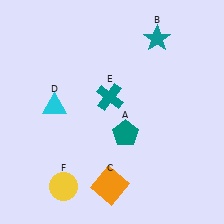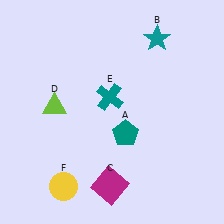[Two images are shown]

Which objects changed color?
C changed from orange to magenta. D changed from cyan to lime.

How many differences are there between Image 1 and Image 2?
There are 2 differences between the two images.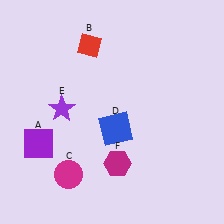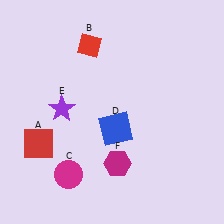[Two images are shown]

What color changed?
The square (A) changed from purple in Image 1 to red in Image 2.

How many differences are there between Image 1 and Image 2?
There is 1 difference between the two images.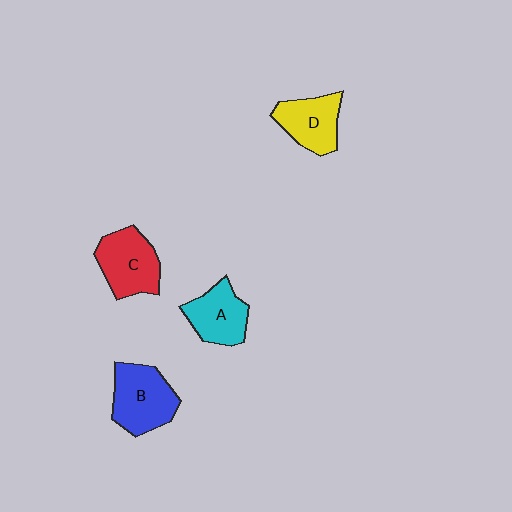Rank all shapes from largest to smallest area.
From largest to smallest: B (blue), C (red), A (cyan), D (yellow).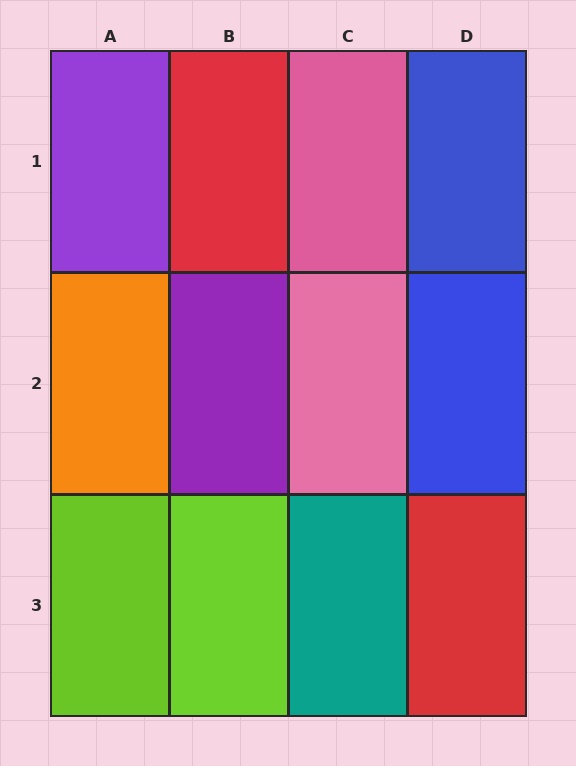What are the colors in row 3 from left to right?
Lime, lime, teal, red.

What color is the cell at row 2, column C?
Pink.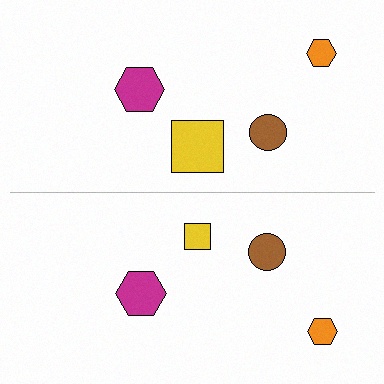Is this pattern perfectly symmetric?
No, the pattern is not perfectly symmetric. The yellow square on the bottom side has a different size than its mirror counterpart.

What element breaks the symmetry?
The yellow square on the bottom side has a different size than its mirror counterpart.